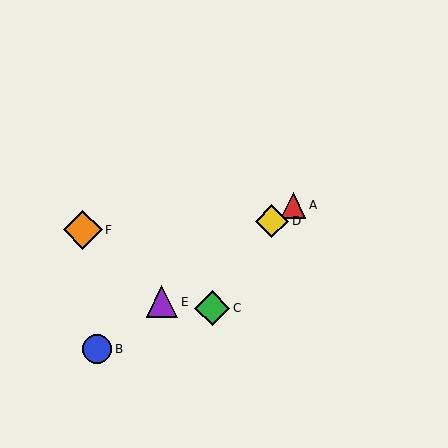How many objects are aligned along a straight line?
4 objects (A, B, D, E) are aligned along a straight line.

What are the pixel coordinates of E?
Object E is at (162, 302).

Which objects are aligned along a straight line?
Objects A, B, D, E are aligned along a straight line.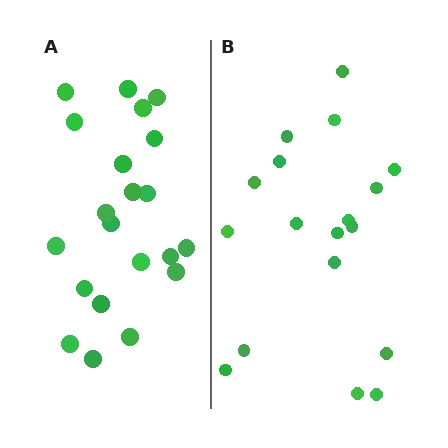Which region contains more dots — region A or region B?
Region A (the left region) has more dots.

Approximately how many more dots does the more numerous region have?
Region A has just a few more — roughly 2 or 3 more dots than region B.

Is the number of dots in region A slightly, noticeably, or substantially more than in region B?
Region A has only slightly more — the two regions are fairly close. The ratio is roughly 1.2 to 1.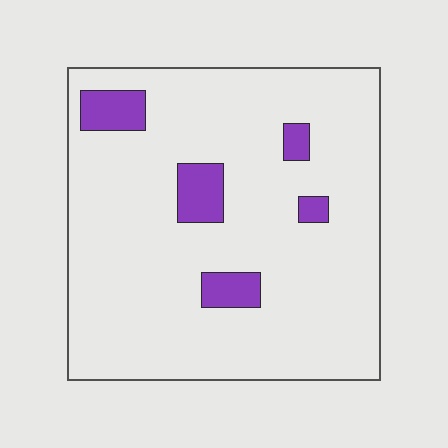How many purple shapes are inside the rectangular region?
5.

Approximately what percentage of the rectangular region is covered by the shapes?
Approximately 10%.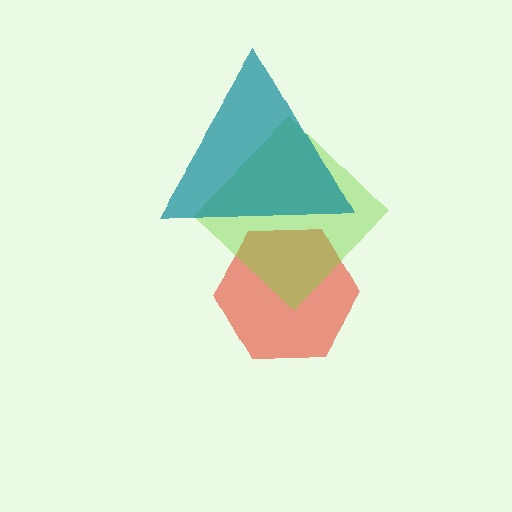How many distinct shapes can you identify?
There are 3 distinct shapes: a red hexagon, a lime diamond, a teal triangle.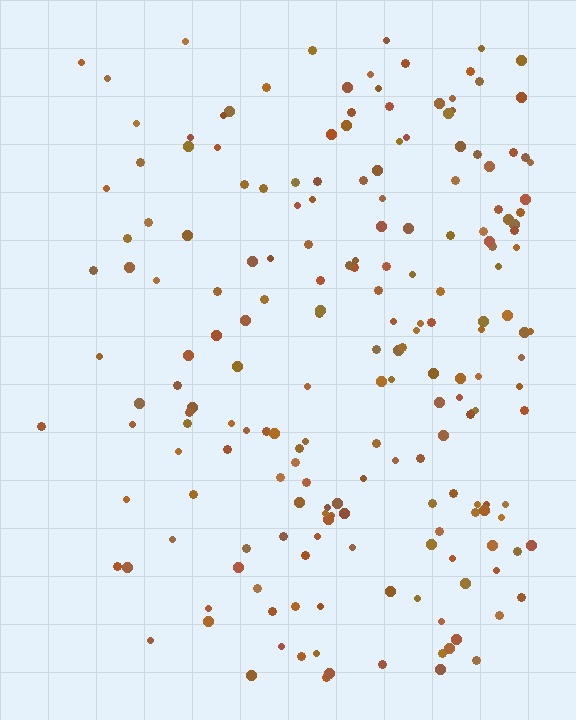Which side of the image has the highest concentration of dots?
The right.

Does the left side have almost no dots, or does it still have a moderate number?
Still a moderate number, just noticeably fewer than the right.